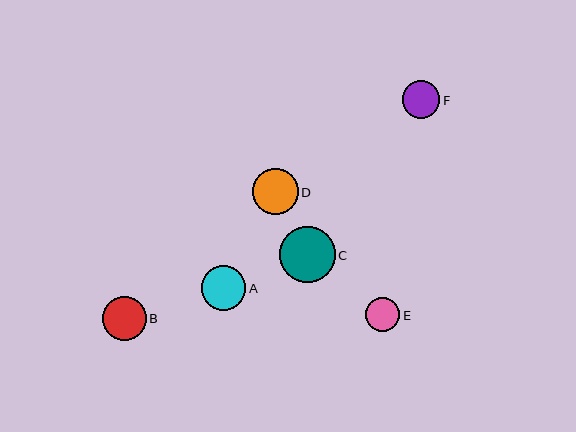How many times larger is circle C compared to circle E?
Circle C is approximately 1.6 times the size of circle E.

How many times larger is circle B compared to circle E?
Circle B is approximately 1.3 times the size of circle E.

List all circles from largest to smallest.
From largest to smallest: C, D, A, B, F, E.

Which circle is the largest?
Circle C is the largest with a size of approximately 56 pixels.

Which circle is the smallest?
Circle E is the smallest with a size of approximately 34 pixels.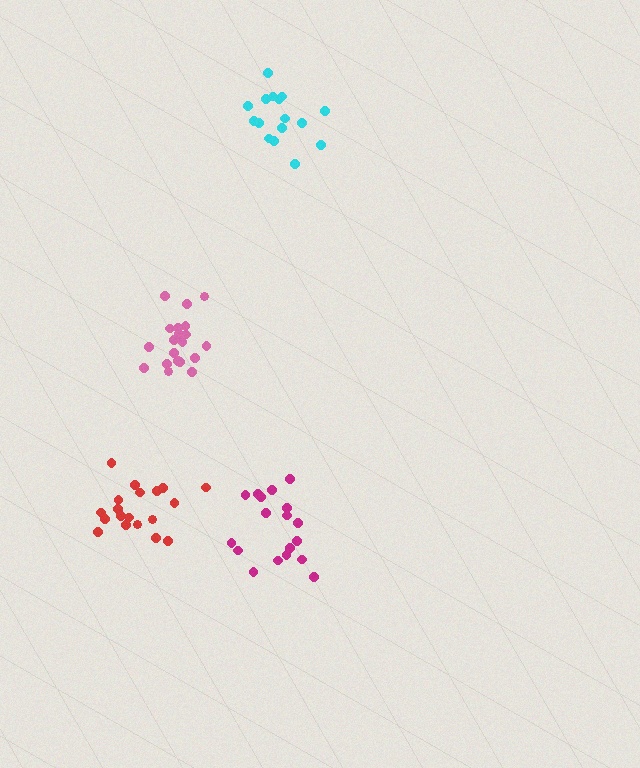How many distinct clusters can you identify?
There are 4 distinct clusters.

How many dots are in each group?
Group 1: 19 dots, Group 2: 20 dots, Group 3: 18 dots, Group 4: 16 dots (73 total).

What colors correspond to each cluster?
The clusters are colored: red, pink, magenta, cyan.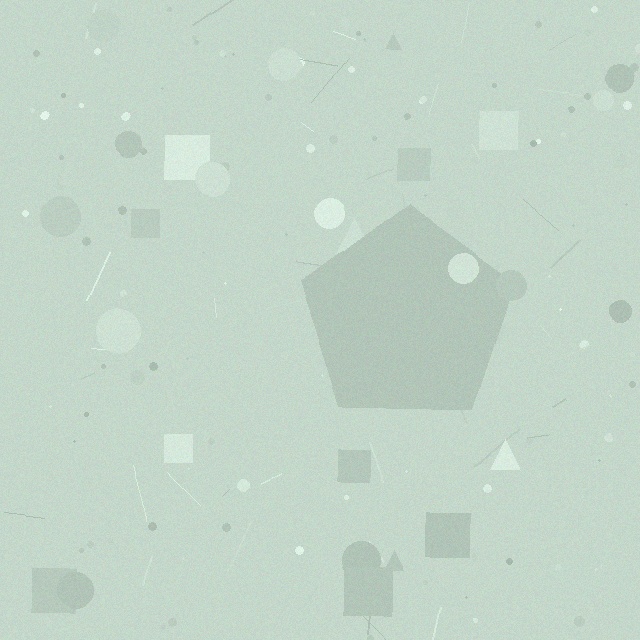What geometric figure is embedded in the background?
A pentagon is embedded in the background.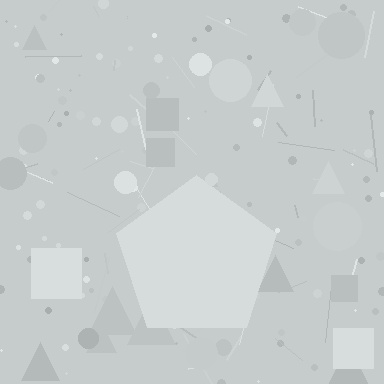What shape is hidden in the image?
A pentagon is hidden in the image.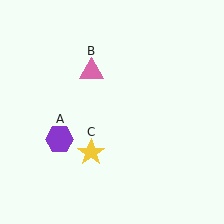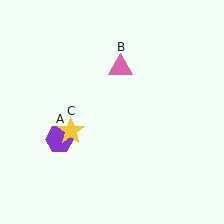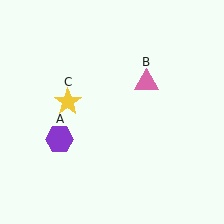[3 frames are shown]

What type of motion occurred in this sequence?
The pink triangle (object B), yellow star (object C) rotated clockwise around the center of the scene.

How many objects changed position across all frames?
2 objects changed position: pink triangle (object B), yellow star (object C).